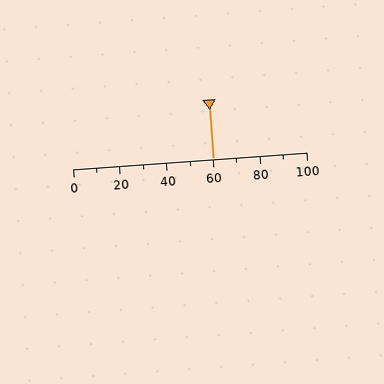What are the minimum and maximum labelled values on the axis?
The axis runs from 0 to 100.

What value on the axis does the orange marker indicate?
The marker indicates approximately 60.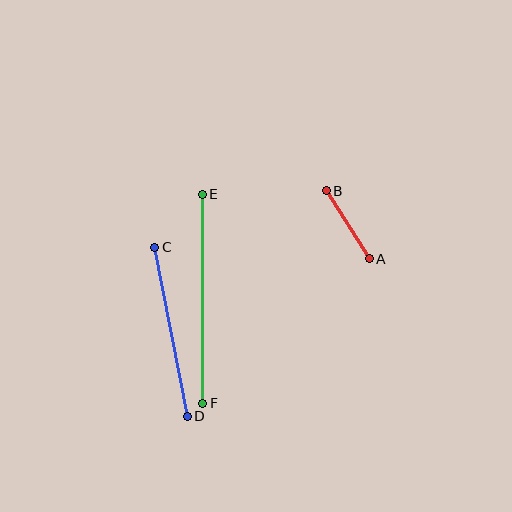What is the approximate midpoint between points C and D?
The midpoint is at approximately (171, 332) pixels.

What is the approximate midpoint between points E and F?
The midpoint is at approximately (202, 299) pixels.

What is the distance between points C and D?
The distance is approximately 172 pixels.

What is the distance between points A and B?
The distance is approximately 81 pixels.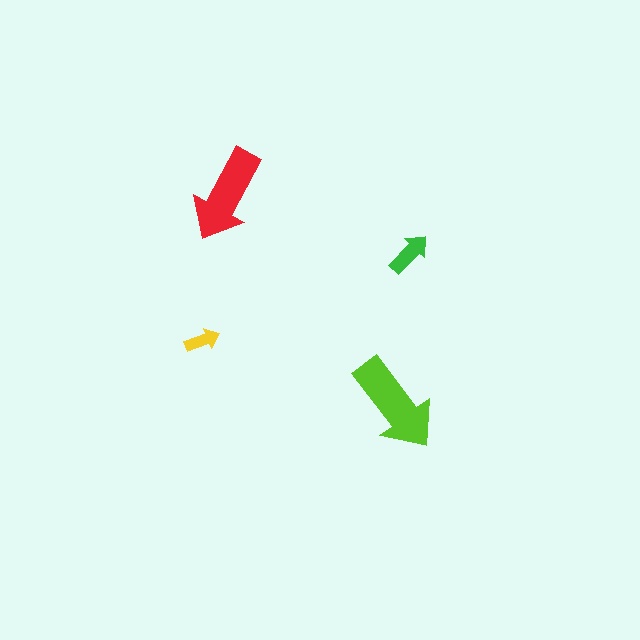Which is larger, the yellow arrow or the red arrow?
The red one.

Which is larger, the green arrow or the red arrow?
The red one.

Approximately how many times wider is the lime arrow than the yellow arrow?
About 3 times wider.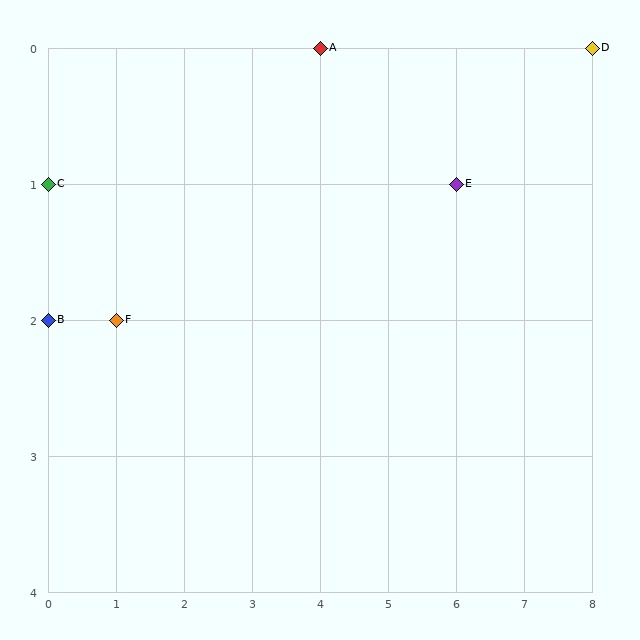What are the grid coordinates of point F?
Point F is at grid coordinates (1, 2).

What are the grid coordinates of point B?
Point B is at grid coordinates (0, 2).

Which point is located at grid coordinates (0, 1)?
Point C is at (0, 1).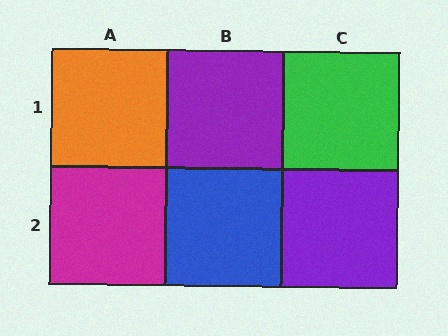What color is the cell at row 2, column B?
Blue.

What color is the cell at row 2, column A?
Magenta.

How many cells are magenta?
1 cell is magenta.